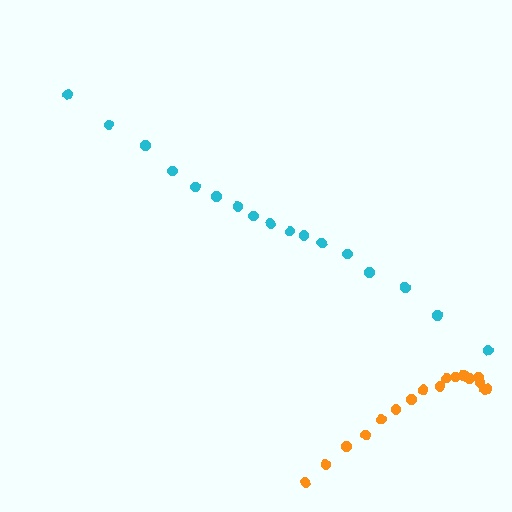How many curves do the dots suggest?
There are 2 distinct paths.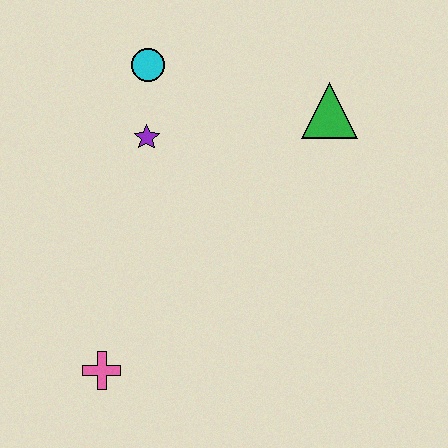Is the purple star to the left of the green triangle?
Yes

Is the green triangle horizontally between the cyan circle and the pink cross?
No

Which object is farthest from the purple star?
The pink cross is farthest from the purple star.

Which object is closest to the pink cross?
The purple star is closest to the pink cross.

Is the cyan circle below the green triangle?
No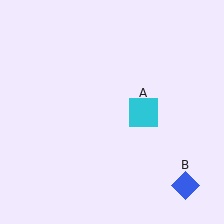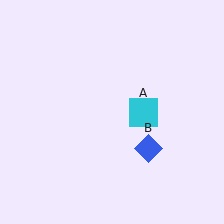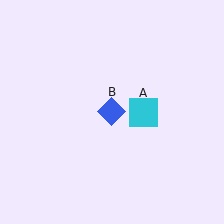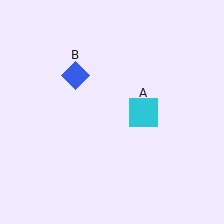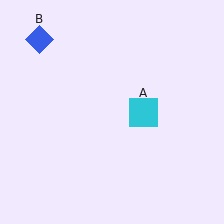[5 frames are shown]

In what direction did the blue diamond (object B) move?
The blue diamond (object B) moved up and to the left.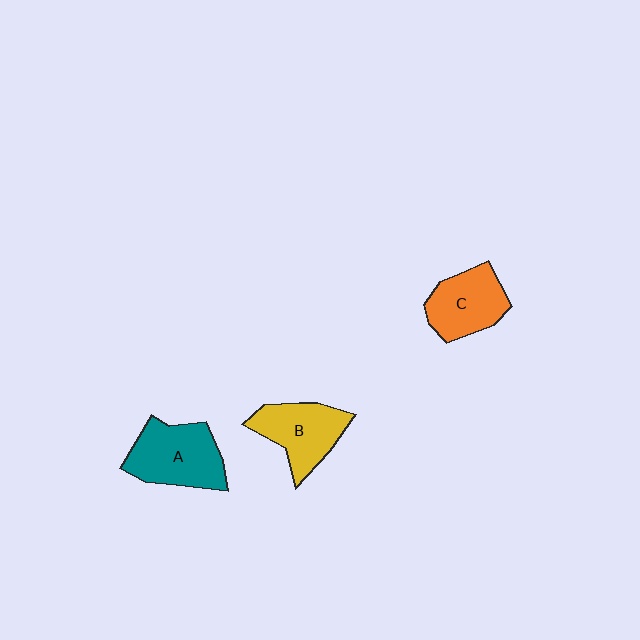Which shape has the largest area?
Shape A (teal).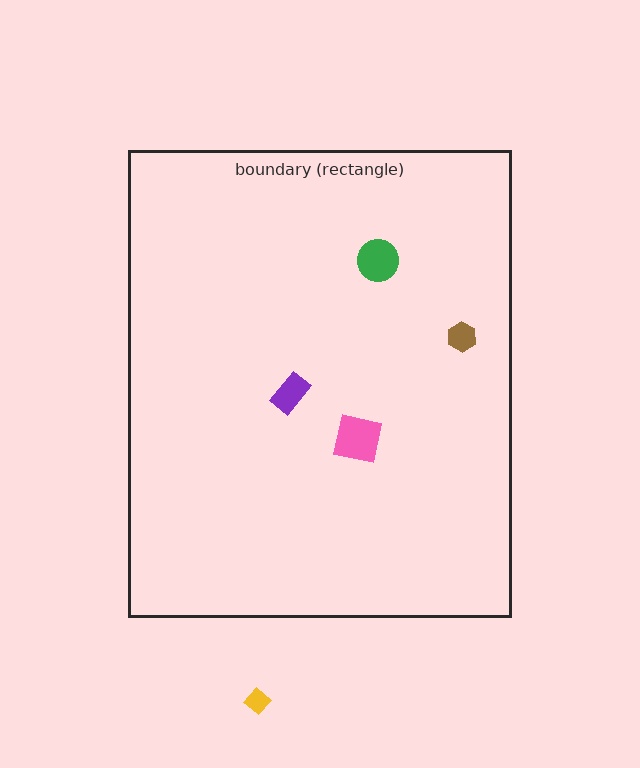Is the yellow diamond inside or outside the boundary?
Outside.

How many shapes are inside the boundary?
4 inside, 1 outside.